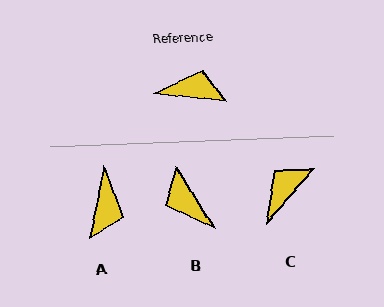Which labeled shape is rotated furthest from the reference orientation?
B, about 128 degrees away.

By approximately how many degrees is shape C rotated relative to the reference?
Approximately 55 degrees counter-clockwise.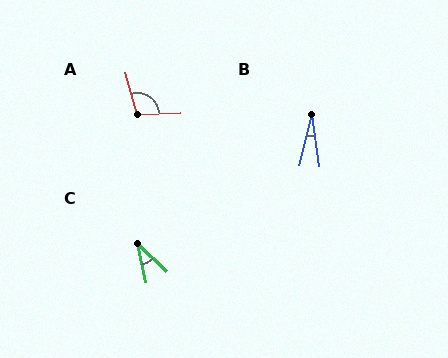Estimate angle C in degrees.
Approximately 34 degrees.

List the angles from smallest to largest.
B (22°), C (34°), A (102°).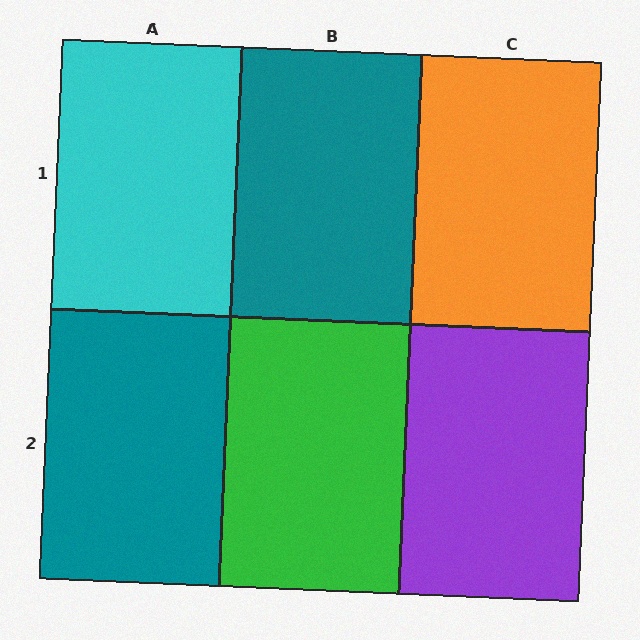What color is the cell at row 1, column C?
Orange.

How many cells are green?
1 cell is green.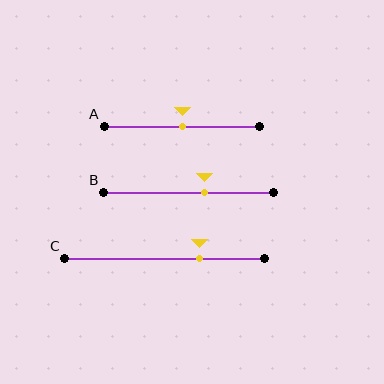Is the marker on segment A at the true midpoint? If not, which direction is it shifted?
Yes, the marker on segment A is at the true midpoint.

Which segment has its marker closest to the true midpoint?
Segment A has its marker closest to the true midpoint.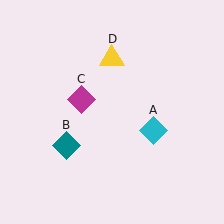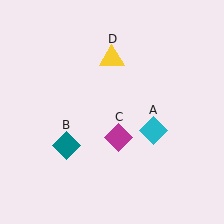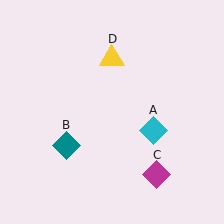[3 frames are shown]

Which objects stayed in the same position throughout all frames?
Cyan diamond (object A) and teal diamond (object B) and yellow triangle (object D) remained stationary.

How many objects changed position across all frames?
1 object changed position: magenta diamond (object C).